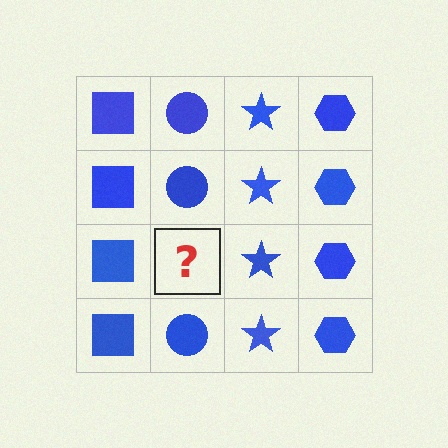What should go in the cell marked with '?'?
The missing cell should contain a blue circle.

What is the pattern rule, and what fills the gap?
The rule is that each column has a consistent shape. The gap should be filled with a blue circle.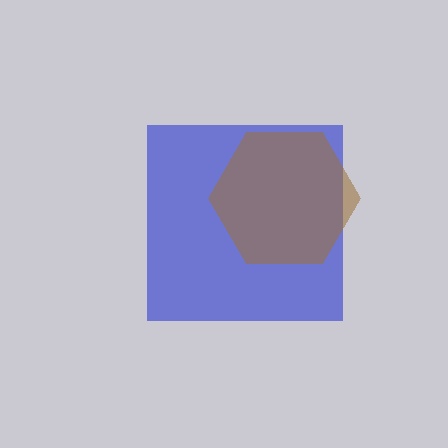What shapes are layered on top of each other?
The layered shapes are: a blue square, a brown hexagon.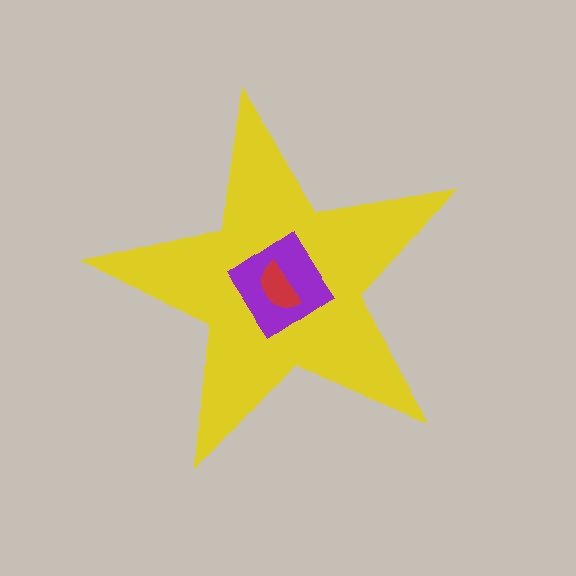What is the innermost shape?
The red semicircle.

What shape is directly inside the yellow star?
The purple diamond.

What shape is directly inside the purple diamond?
The red semicircle.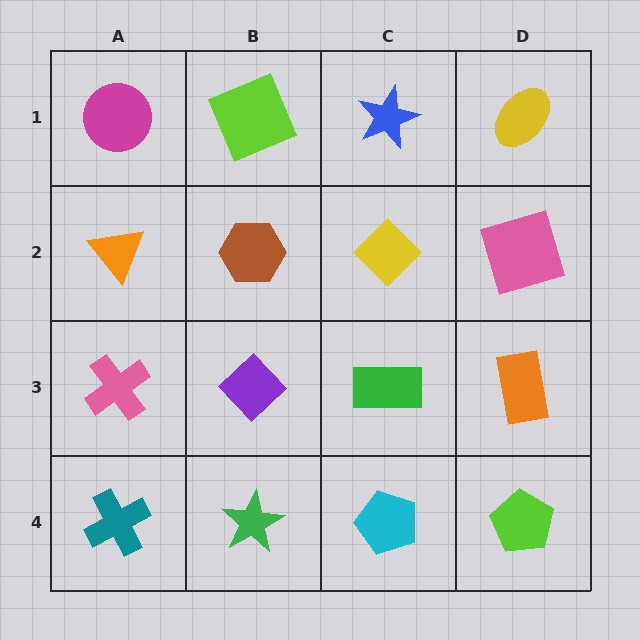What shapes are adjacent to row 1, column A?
An orange triangle (row 2, column A), a lime square (row 1, column B).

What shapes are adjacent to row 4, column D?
An orange rectangle (row 3, column D), a cyan pentagon (row 4, column C).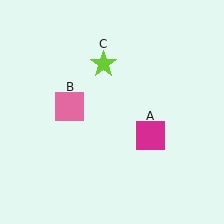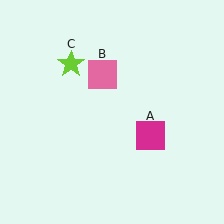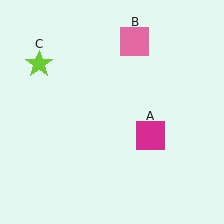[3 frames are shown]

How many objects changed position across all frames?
2 objects changed position: pink square (object B), lime star (object C).